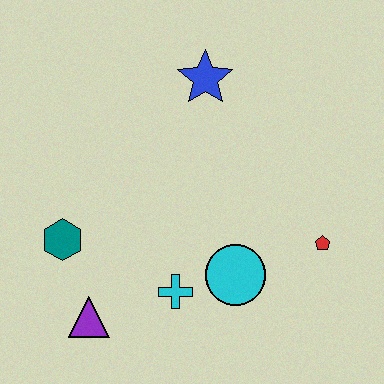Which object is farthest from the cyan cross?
The blue star is farthest from the cyan cross.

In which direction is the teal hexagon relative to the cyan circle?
The teal hexagon is to the left of the cyan circle.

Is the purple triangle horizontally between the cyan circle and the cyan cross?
No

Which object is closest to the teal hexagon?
The purple triangle is closest to the teal hexagon.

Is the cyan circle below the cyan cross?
No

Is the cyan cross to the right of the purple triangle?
Yes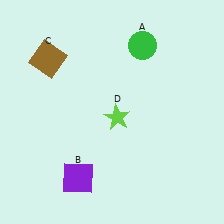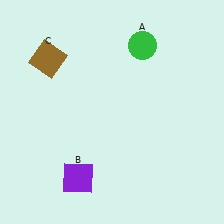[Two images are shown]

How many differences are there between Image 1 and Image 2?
There is 1 difference between the two images.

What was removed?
The lime star (D) was removed in Image 2.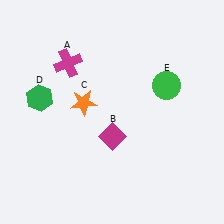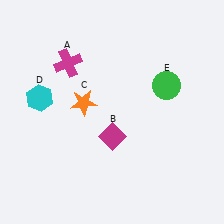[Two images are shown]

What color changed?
The hexagon (D) changed from green in Image 1 to cyan in Image 2.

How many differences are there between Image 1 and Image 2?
There is 1 difference between the two images.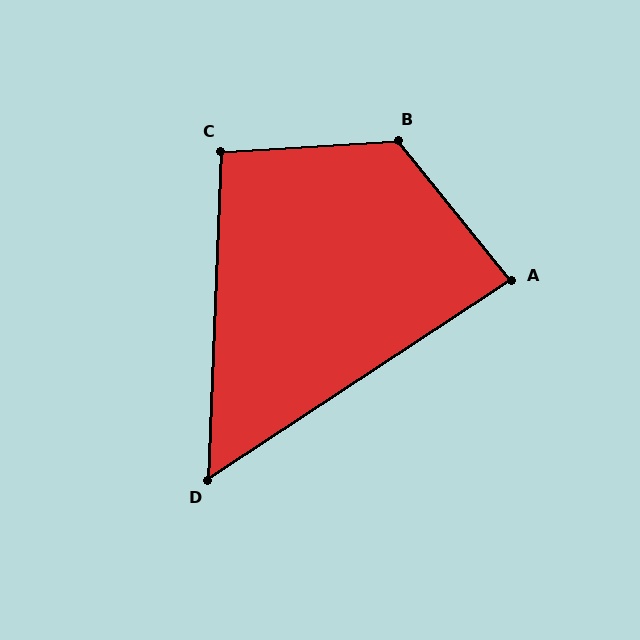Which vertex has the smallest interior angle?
D, at approximately 54 degrees.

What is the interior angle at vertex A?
Approximately 84 degrees (acute).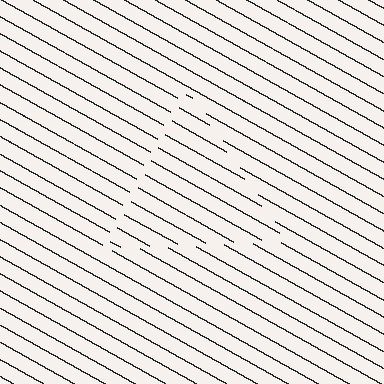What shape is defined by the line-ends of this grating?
An illusory triangle. The interior of the shape contains the same grating, shifted by half a period — the contour is defined by the phase discontinuity where line-ends from the inner and outer gratings abut.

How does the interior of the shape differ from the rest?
The interior of the shape contains the same grating, shifted by half a period — the contour is defined by the phase discontinuity where line-ends from the inner and outer gratings abut.